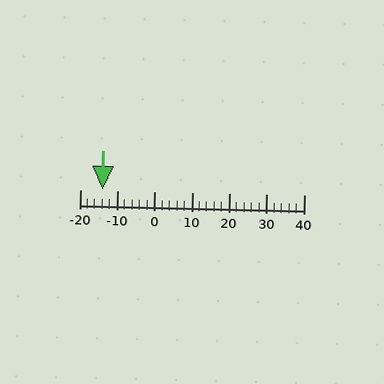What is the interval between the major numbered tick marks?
The major tick marks are spaced 10 units apart.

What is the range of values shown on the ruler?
The ruler shows values from -20 to 40.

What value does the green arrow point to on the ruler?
The green arrow points to approximately -14.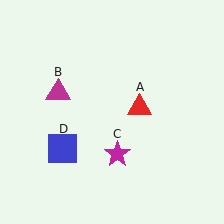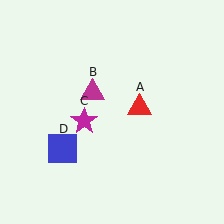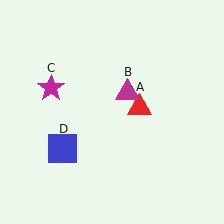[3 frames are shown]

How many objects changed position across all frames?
2 objects changed position: magenta triangle (object B), magenta star (object C).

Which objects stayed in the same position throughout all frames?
Red triangle (object A) and blue square (object D) remained stationary.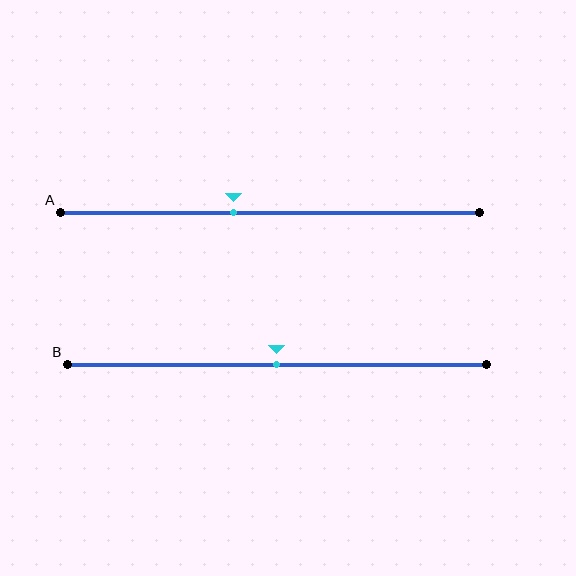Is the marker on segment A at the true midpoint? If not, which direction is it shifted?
No, the marker on segment A is shifted to the left by about 9% of the segment length.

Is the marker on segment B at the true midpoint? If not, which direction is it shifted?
Yes, the marker on segment B is at the true midpoint.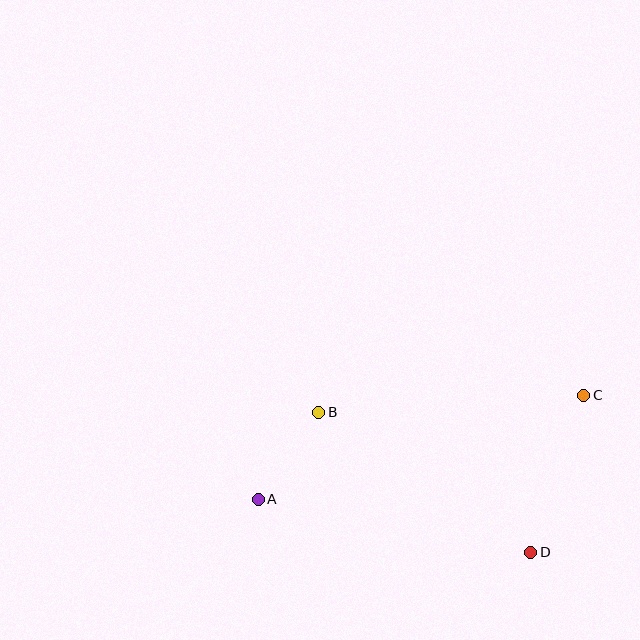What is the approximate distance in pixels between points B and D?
The distance between B and D is approximately 254 pixels.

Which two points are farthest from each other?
Points A and C are farthest from each other.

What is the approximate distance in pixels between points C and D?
The distance between C and D is approximately 166 pixels.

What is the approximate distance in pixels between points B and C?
The distance between B and C is approximately 266 pixels.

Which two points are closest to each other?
Points A and B are closest to each other.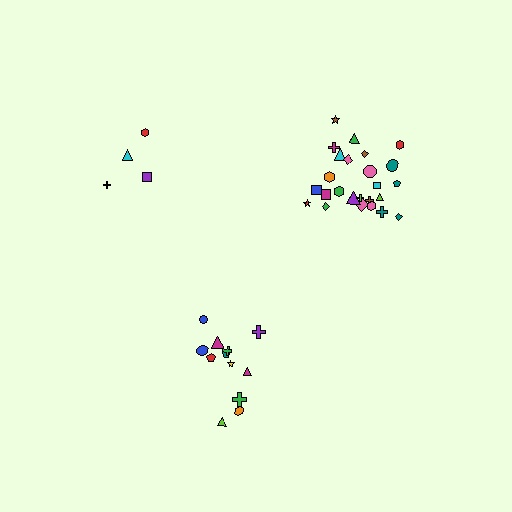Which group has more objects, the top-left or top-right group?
The top-right group.